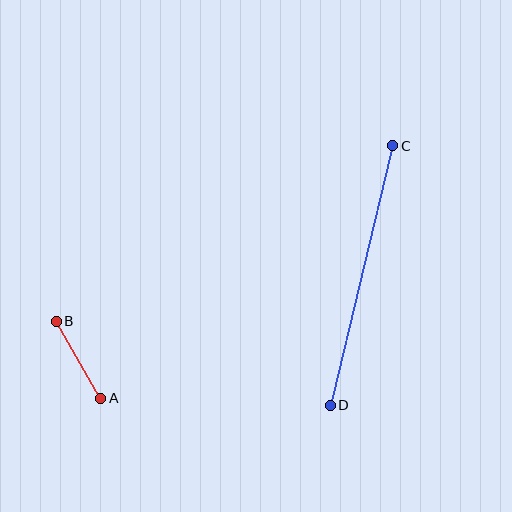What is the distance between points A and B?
The distance is approximately 89 pixels.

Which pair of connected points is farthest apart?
Points C and D are farthest apart.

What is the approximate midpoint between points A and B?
The midpoint is at approximately (79, 360) pixels.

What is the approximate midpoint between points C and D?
The midpoint is at approximately (361, 276) pixels.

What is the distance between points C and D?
The distance is approximately 267 pixels.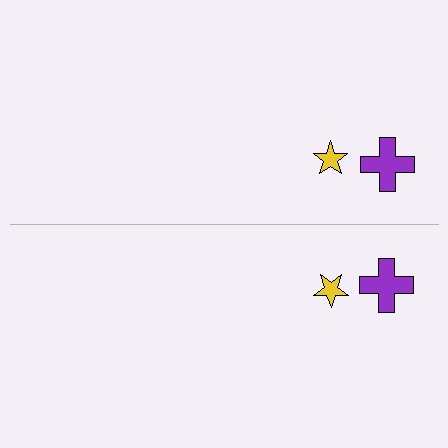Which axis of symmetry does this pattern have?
The pattern has a horizontal axis of symmetry running through the center of the image.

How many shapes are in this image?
There are 4 shapes in this image.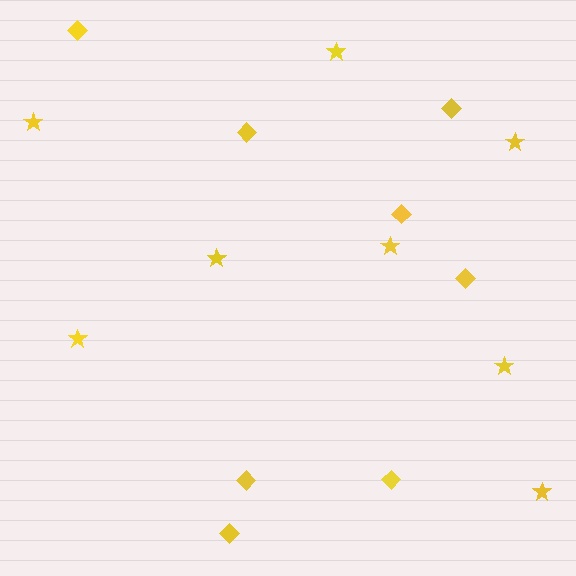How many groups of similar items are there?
There are 2 groups: one group of stars (8) and one group of diamonds (8).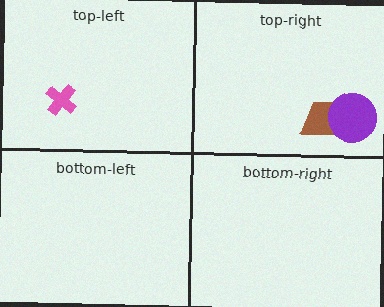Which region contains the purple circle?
The top-right region.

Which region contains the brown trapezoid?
The top-right region.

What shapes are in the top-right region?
The brown trapezoid, the purple circle.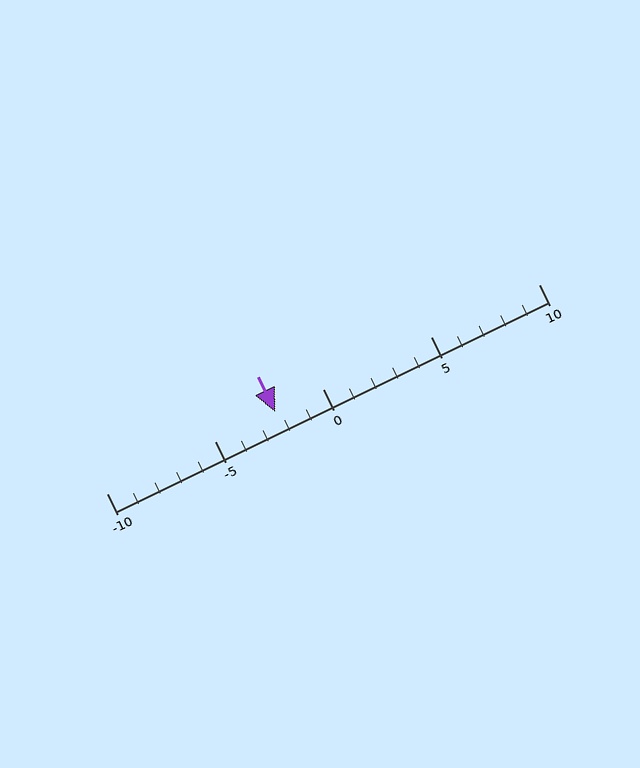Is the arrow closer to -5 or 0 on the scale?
The arrow is closer to 0.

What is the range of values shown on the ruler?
The ruler shows values from -10 to 10.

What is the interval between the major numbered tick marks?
The major tick marks are spaced 5 units apart.